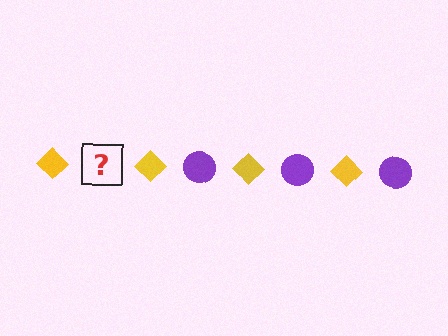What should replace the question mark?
The question mark should be replaced with a purple circle.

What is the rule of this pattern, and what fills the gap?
The rule is that the pattern alternates between yellow diamond and purple circle. The gap should be filled with a purple circle.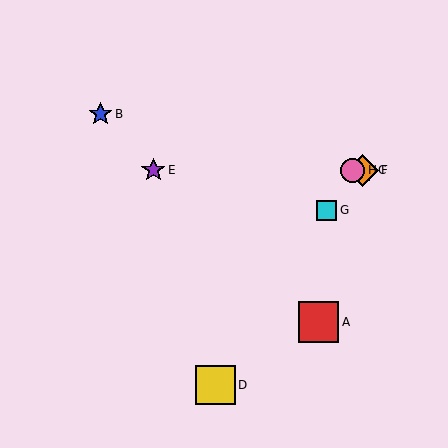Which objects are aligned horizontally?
Objects C, E, F, H are aligned horizontally.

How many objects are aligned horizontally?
4 objects (C, E, F, H) are aligned horizontally.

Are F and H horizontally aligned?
Yes, both are at y≈170.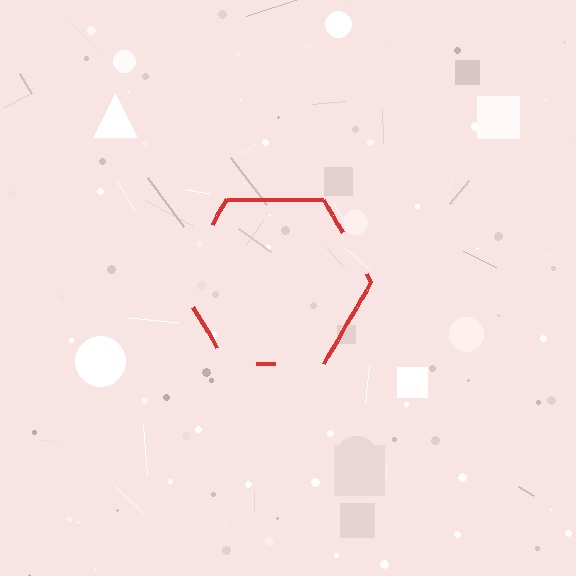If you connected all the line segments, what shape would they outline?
They would outline a hexagon.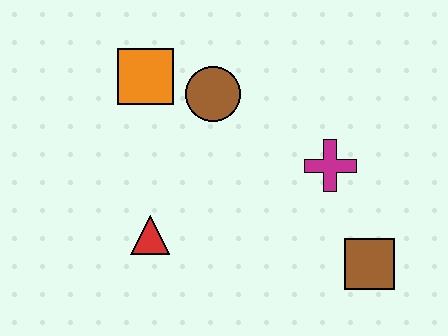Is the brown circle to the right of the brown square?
No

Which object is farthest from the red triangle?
The brown square is farthest from the red triangle.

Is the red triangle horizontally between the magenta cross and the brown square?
No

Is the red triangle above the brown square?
Yes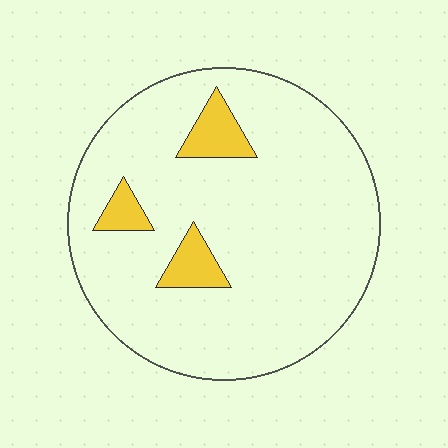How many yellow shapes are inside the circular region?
3.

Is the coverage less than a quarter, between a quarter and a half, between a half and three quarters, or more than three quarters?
Less than a quarter.